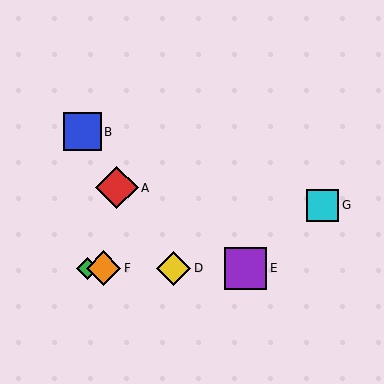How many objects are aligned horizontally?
4 objects (C, D, E, F) are aligned horizontally.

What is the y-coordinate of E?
Object E is at y≈268.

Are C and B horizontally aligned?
No, C is at y≈268 and B is at y≈132.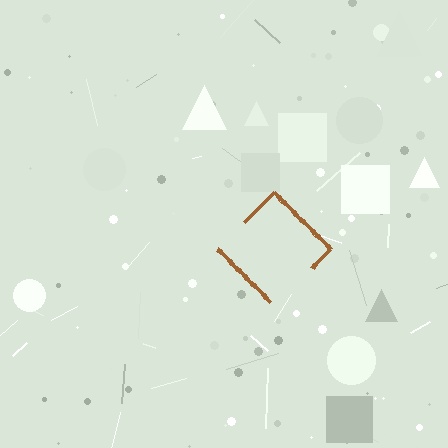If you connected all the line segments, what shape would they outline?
They would outline a diamond.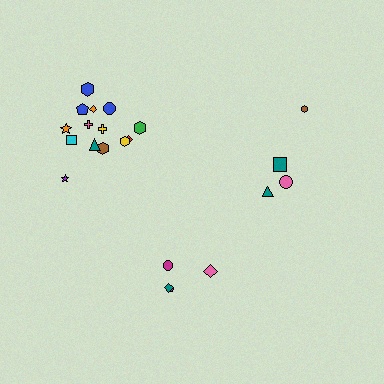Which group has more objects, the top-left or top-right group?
The top-left group.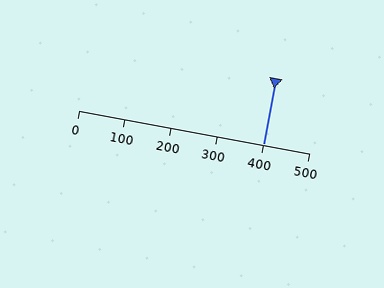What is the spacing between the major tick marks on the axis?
The major ticks are spaced 100 apart.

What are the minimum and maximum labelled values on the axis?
The axis runs from 0 to 500.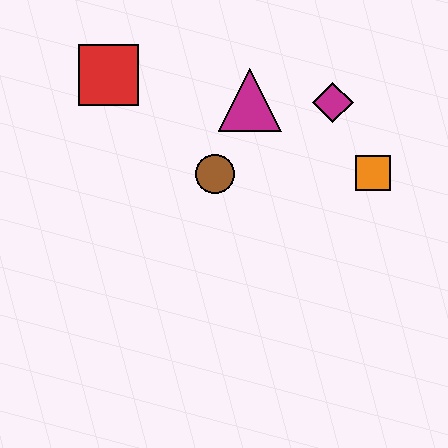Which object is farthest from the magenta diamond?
The red square is farthest from the magenta diamond.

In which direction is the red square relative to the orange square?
The red square is to the left of the orange square.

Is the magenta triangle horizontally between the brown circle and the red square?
No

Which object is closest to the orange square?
The magenta diamond is closest to the orange square.